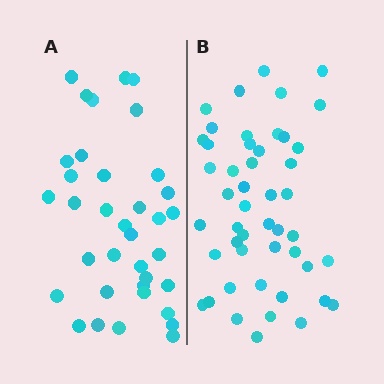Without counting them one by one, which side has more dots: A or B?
Region B (the right region) has more dots.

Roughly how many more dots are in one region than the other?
Region B has roughly 12 or so more dots than region A.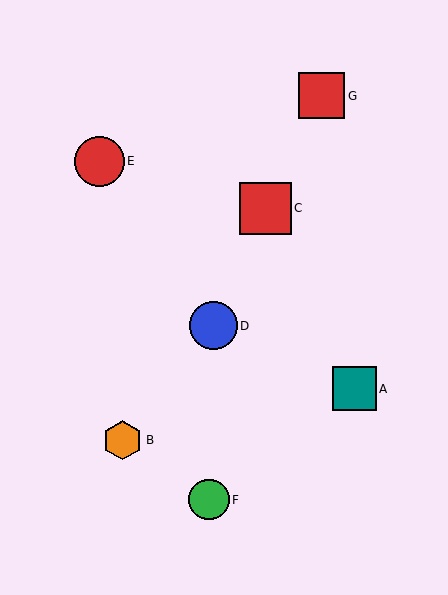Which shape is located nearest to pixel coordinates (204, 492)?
The green circle (labeled F) at (209, 500) is nearest to that location.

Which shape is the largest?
The red square (labeled C) is the largest.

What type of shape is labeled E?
Shape E is a red circle.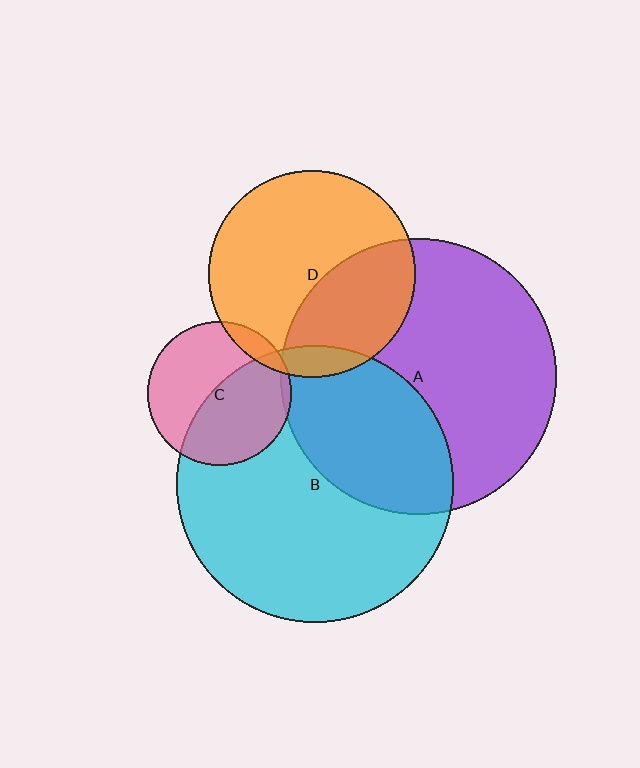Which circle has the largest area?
Circle B (cyan).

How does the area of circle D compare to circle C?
Approximately 2.1 times.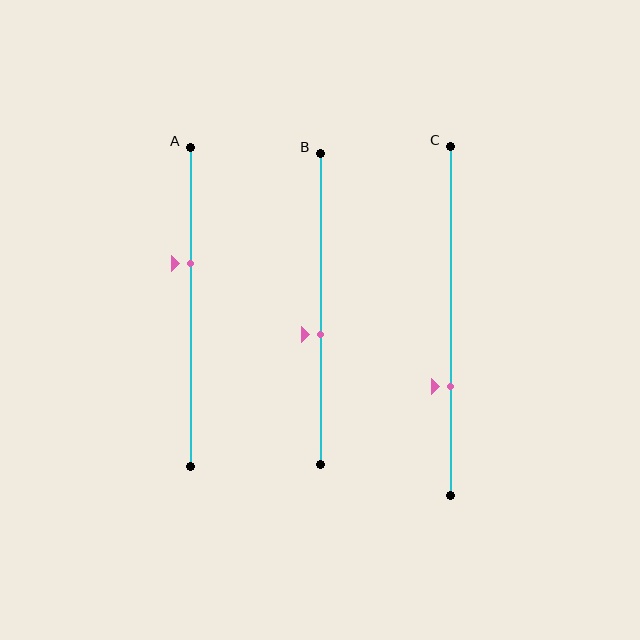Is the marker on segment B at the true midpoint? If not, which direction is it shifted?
No, the marker on segment B is shifted downward by about 8% of the segment length.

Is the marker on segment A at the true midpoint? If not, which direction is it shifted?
No, the marker on segment A is shifted upward by about 14% of the segment length.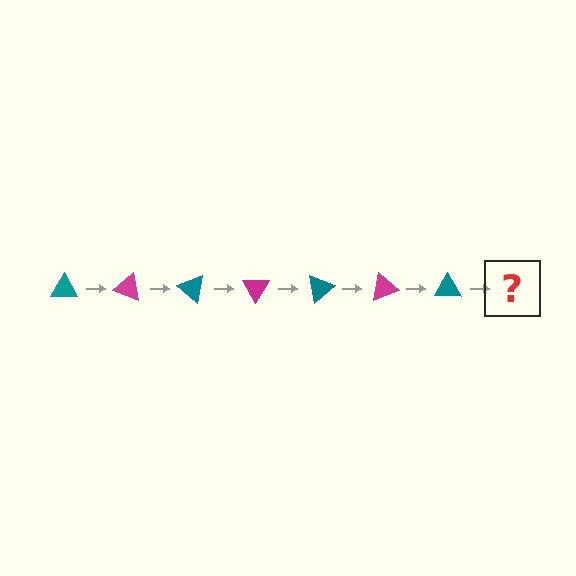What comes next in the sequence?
The next element should be a magenta triangle, rotated 140 degrees from the start.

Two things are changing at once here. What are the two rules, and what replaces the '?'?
The two rules are that it rotates 20 degrees each step and the color cycles through teal and magenta. The '?' should be a magenta triangle, rotated 140 degrees from the start.